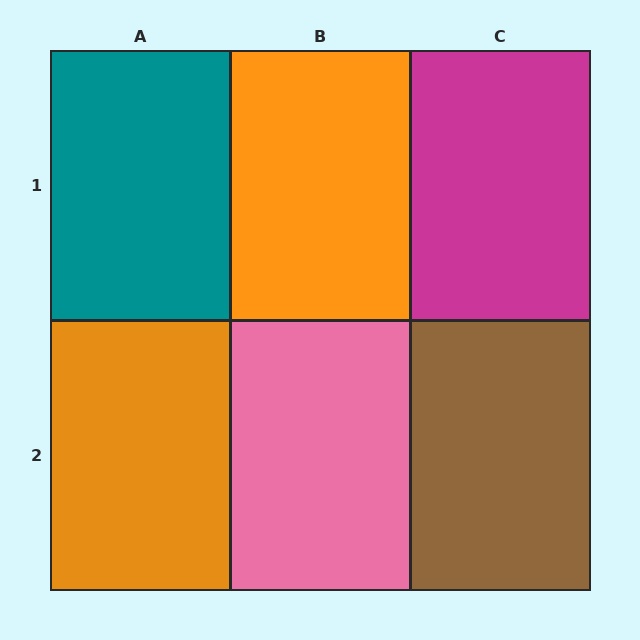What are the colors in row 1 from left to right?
Teal, orange, magenta.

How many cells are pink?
1 cell is pink.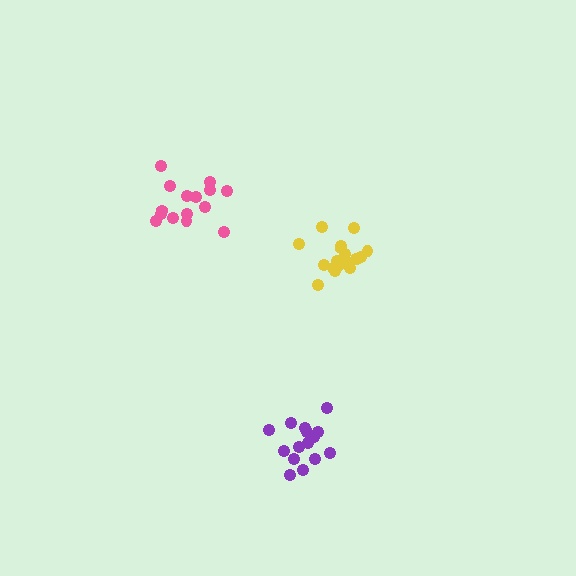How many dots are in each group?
Group 1: 15 dots, Group 2: 15 dots, Group 3: 20 dots (50 total).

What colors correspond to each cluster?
The clusters are colored: purple, pink, yellow.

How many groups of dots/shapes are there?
There are 3 groups.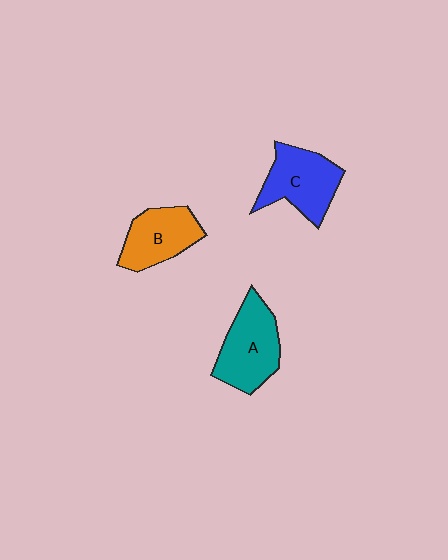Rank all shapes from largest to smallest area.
From largest to smallest: A (teal), C (blue), B (orange).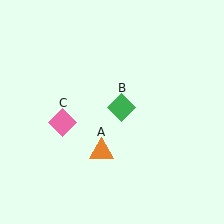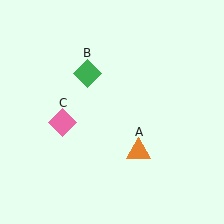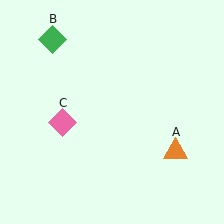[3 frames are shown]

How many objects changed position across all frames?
2 objects changed position: orange triangle (object A), green diamond (object B).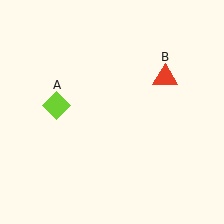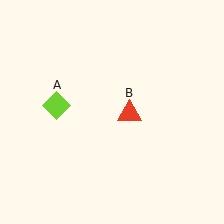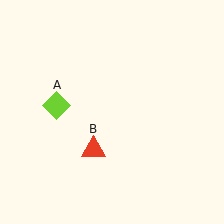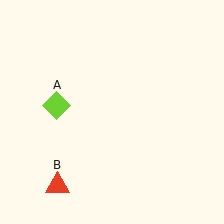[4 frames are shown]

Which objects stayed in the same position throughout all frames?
Lime diamond (object A) remained stationary.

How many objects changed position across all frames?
1 object changed position: red triangle (object B).